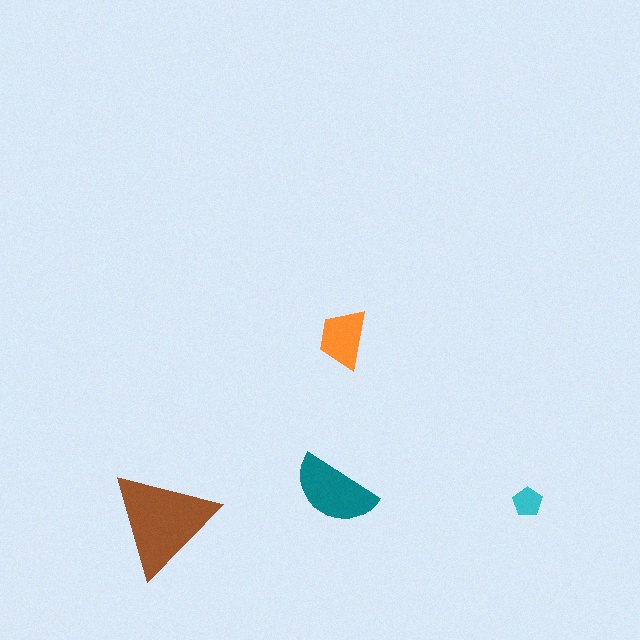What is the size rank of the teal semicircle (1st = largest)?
2nd.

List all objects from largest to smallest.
The brown triangle, the teal semicircle, the orange trapezoid, the cyan pentagon.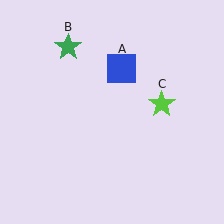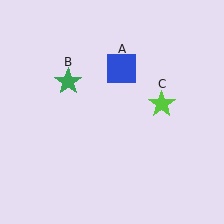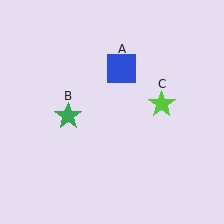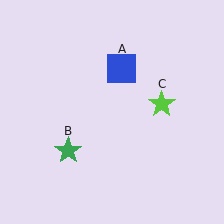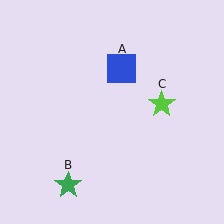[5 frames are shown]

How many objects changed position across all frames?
1 object changed position: green star (object B).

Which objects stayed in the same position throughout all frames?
Blue square (object A) and lime star (object C) remained stationary.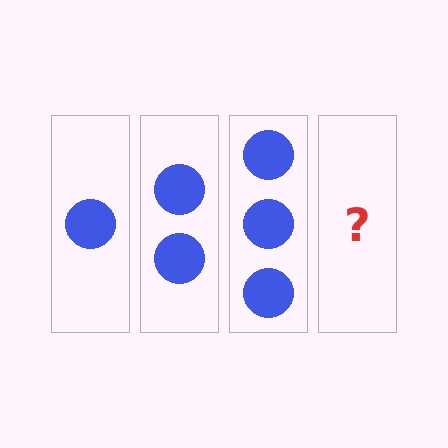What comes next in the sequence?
The next element should be 4 circles.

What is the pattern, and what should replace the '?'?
The pattern is that each step adds one more circle. The '?' should be 4 circles.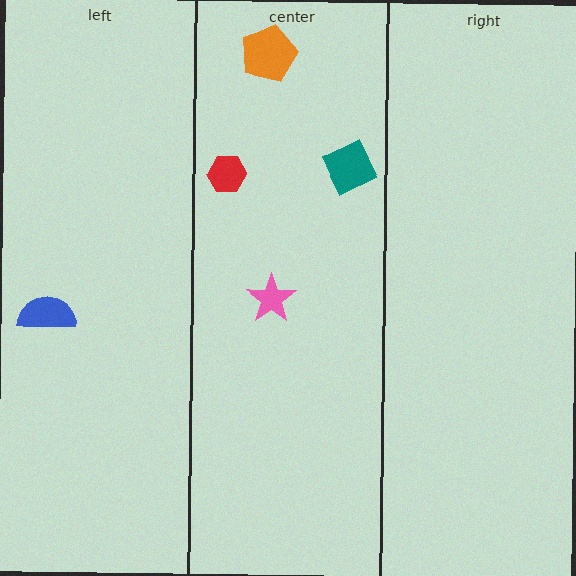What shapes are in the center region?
The red hexagon, the teal diamond, the pink star, the orange pentagon.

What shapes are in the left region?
The blue semicircle.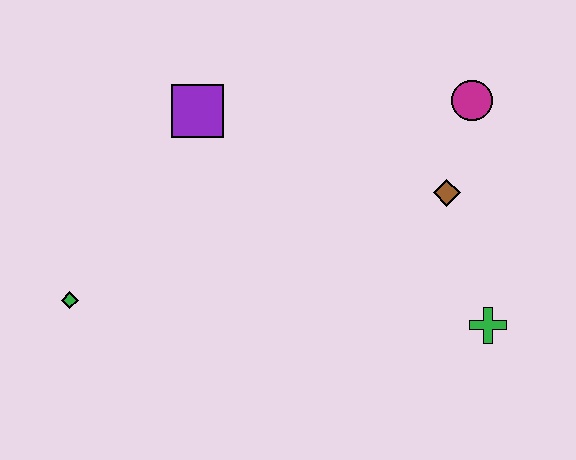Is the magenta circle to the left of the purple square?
No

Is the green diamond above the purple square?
No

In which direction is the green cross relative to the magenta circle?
The green cross is below the magenta circle.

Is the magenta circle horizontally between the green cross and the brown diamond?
Yes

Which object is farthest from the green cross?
The green diamond is farthest from the green cross.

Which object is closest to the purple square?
The green diamond is closest to the purple square.